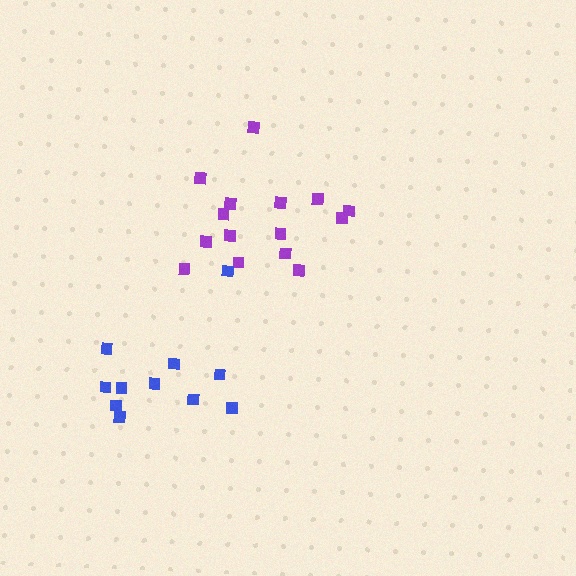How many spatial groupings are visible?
There are 2 spatial groupings.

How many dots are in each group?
Group 1: 15 dots, Group 2: 11 dots (26 total).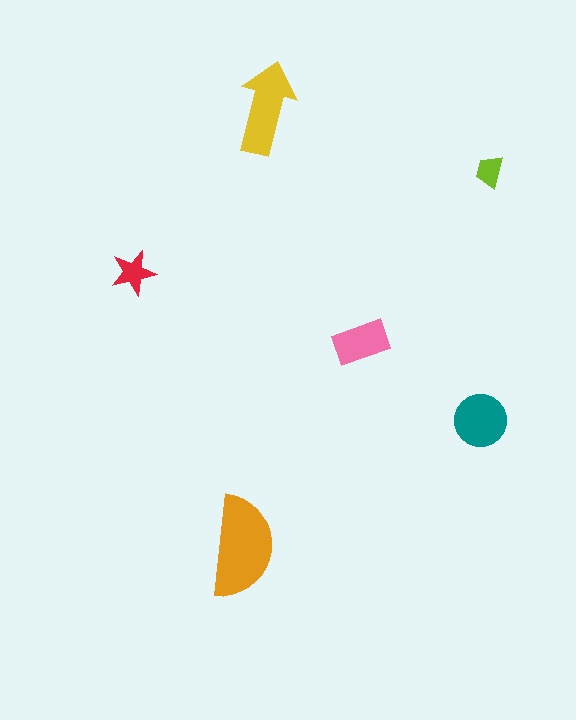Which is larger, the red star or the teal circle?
The teal circle.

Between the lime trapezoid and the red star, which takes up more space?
The red star.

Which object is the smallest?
The lime trapezoid.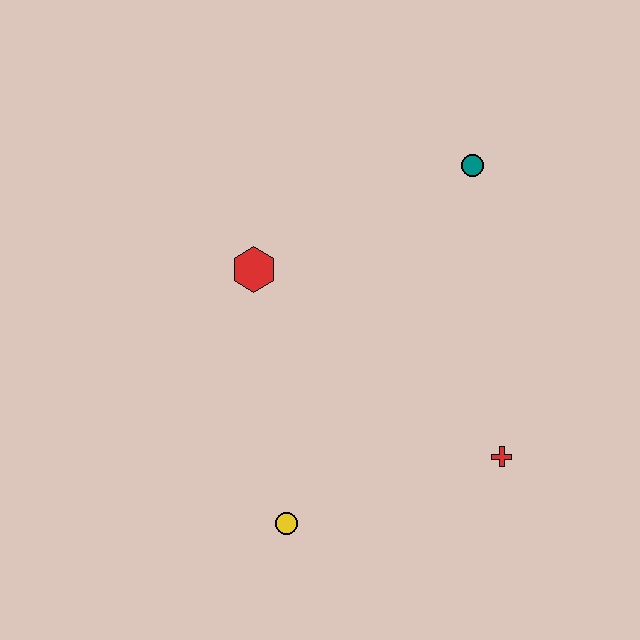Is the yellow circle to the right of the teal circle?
No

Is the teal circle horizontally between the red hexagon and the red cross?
Yes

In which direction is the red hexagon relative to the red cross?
The red hexagon is to the left of the red cross.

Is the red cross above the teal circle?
No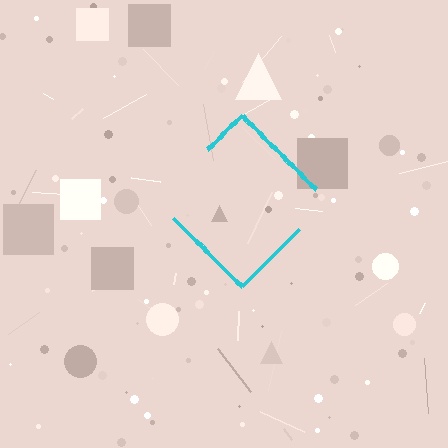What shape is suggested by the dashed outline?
The dashed outline suggests a diamond.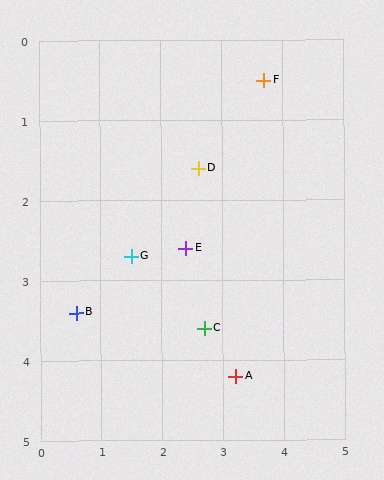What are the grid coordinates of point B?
Point B is at approximately (0.6, 3.4).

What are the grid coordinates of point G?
Point G is at approximately (1.5, 2.7).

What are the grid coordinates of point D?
Point D is at approximately (2.6, 1.6).